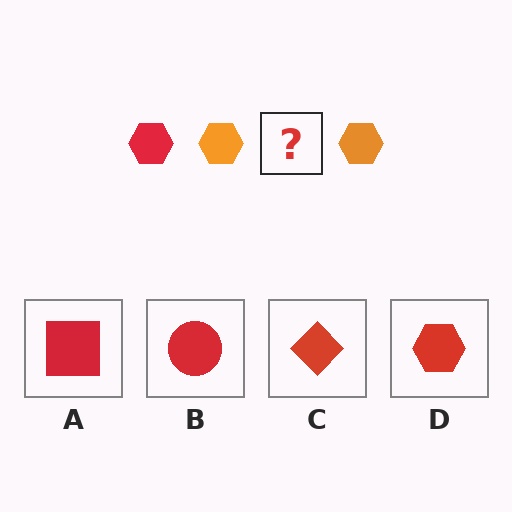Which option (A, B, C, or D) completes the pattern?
D.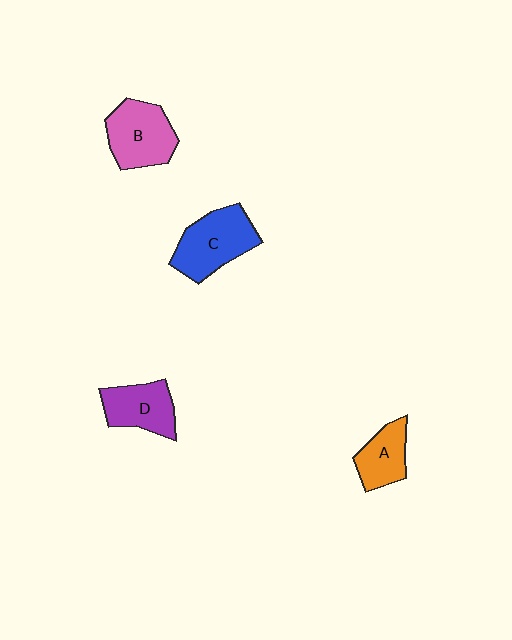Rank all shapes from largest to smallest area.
From largest to smallest: C (blue), B (pink), D (purple), A (orange).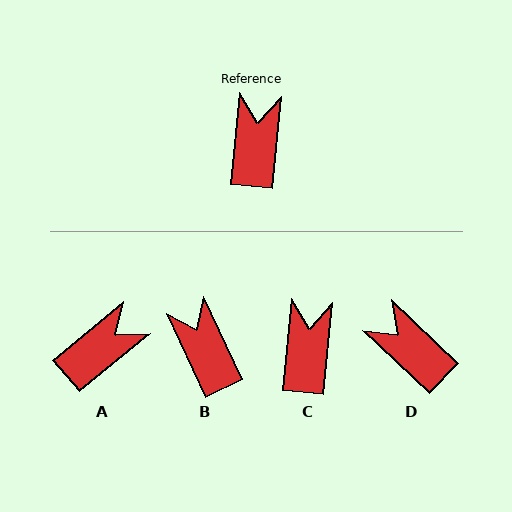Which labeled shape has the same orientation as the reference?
C.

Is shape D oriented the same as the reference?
No, it is off by about 52 degrees.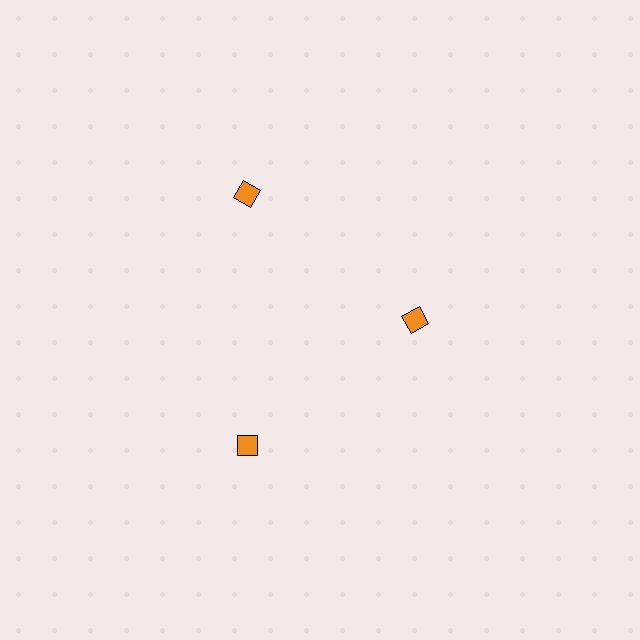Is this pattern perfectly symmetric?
No. The 3 orange diamonds are arranged in a ring, but one element near the 3 o'clock position is pulled inward toward the center, breaking the 3-fold rotational symmetry.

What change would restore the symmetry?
The symmetry would be restored by moving it outward, back onto the ring so that all 3 diamonds sit at equal angles and equal distance from the center.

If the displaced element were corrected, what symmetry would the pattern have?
It would have 3-fold rotational symmetry — the pattern would map onto itself every 120 degrees.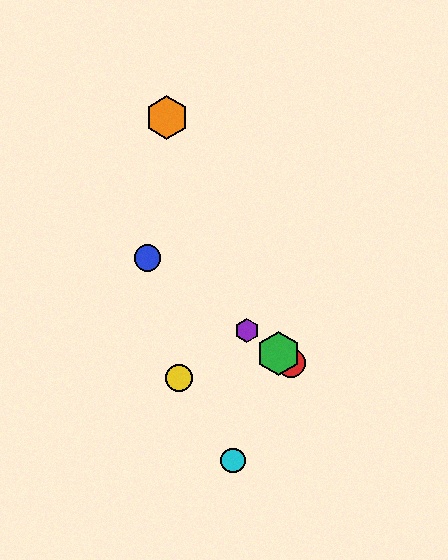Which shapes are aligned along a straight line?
The red circle, the blue circle, the green hexagon, the purple hexagon are aligned along a straight line.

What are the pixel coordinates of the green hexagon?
The green hexagon is at (278, 354).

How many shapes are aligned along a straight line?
4 shapes (the red circle, the blue circle, the green hexagon, the purple hexagon) are aligned along a straight line.